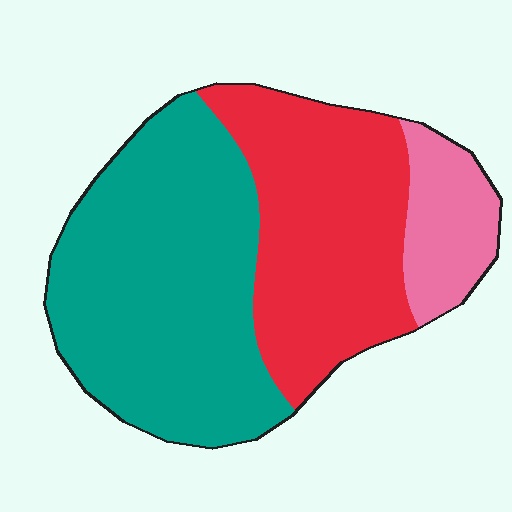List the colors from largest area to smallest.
From largest to smallest: teal, red, pink.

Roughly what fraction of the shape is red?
Red takes up about three eighths (3/8) of the shape.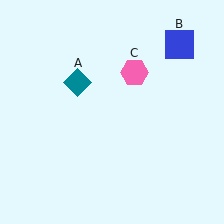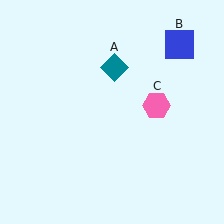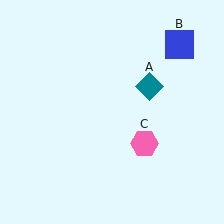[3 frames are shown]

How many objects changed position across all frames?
2 objects changed position: teal diamond (object A), pink hexagon (object C).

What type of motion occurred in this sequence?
The teal diamond (object A), pink hexagon (object C) rotated clockwise around the center of the scene.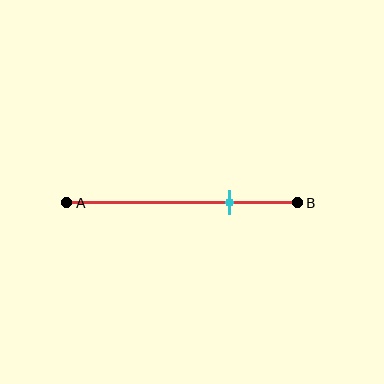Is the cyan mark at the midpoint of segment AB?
No, the mark is at about 70% from A, not at the 50% midpoint.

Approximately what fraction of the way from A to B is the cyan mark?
The cyan mark is approximately 70% of the way from A to B.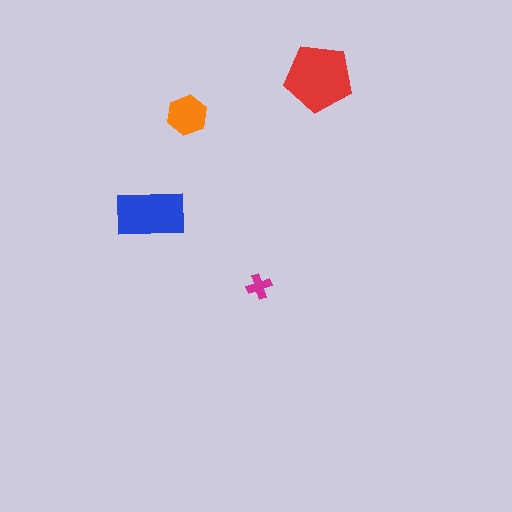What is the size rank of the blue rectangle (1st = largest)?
2nd.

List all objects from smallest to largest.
The magenta cross, the orange hexagon, the blue rectangle, the red pentagon.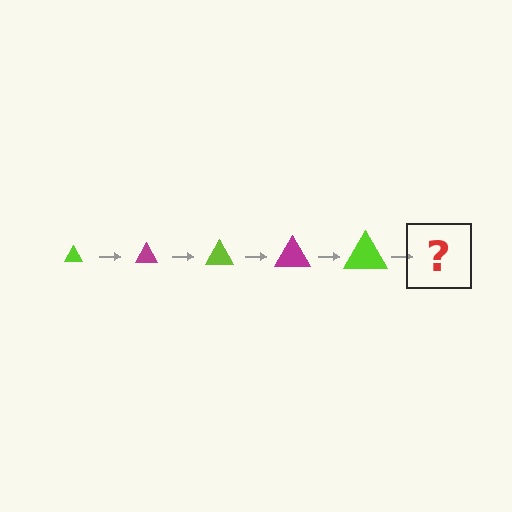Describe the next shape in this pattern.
It should be a magenta triangle, larger than the previous one.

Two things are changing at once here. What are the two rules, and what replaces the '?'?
The two rules are that the triangle grows larger each step and the color cycles through lime and magenta. The '?' should be a magenta triangle, larger than the previous one.